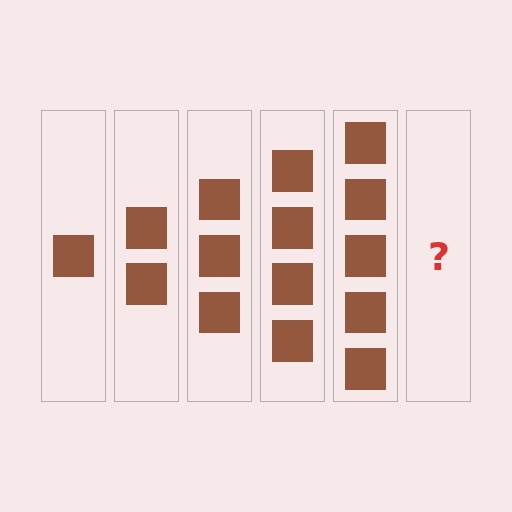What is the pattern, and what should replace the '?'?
The pattern is that each step adds one more square. The '?' should be 6 squares.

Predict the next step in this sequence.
The next step is 6 squares.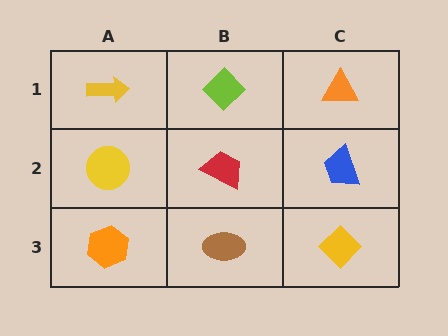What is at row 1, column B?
A lime diamond.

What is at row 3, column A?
An orange hexagon.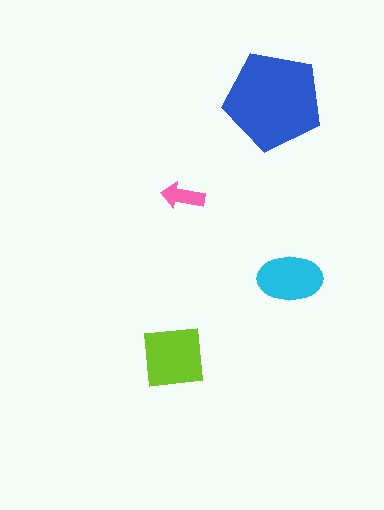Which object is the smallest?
The pink arrow.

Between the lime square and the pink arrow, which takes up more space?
The lime square.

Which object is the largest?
The blue pentagon.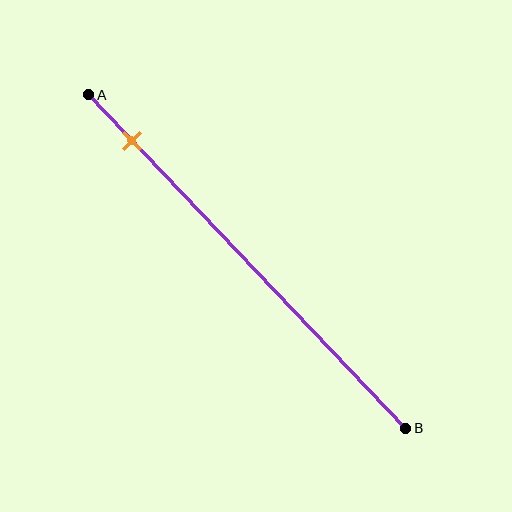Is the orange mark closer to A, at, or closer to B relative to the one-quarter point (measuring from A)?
The orange mark is closer to point A than the one-quarter point of segment AB.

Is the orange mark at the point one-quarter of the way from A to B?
No, the mark is at about 15% from A, not at the 25% one-quarter point.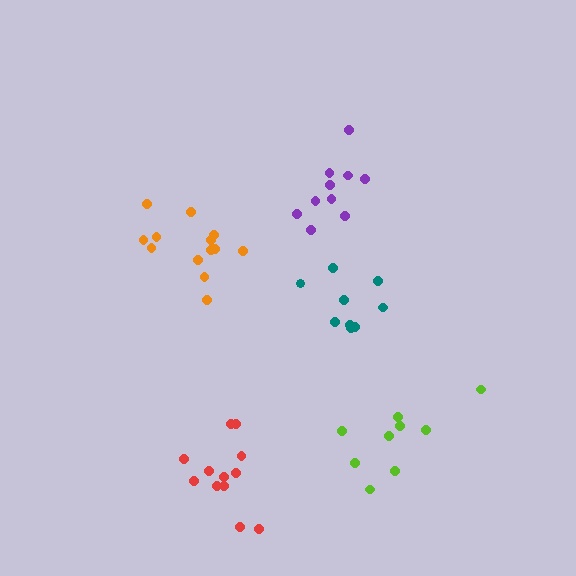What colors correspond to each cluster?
The clusters are colored: purple, lime, red, orange, teal.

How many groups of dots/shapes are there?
There are 5 groups.